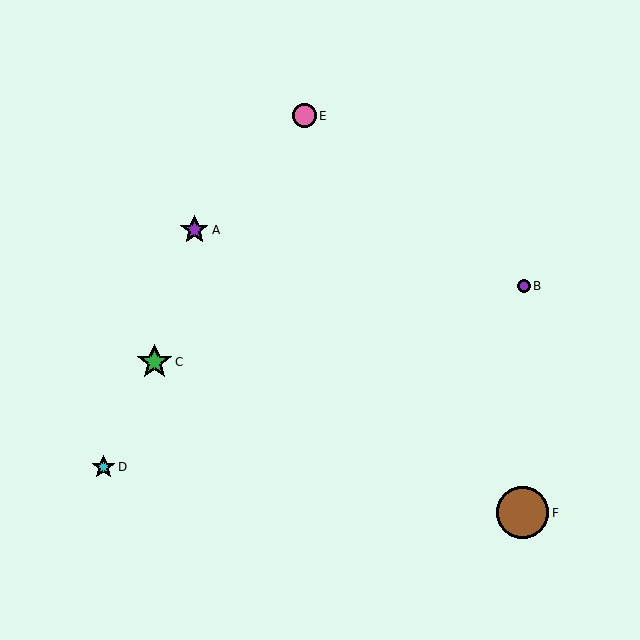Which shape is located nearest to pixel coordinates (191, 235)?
The purple star (labeled A) at (194, 230) is nearest to that location.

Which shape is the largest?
The brown circle (labeled F) is the largest.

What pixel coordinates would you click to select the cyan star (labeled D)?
Click at (103, 467) to select the cyan star D.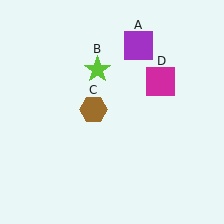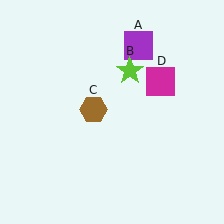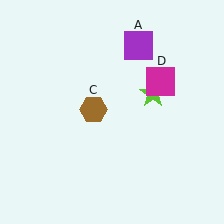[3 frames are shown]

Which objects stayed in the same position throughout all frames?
Purple square (object A) and brown hexagon (object C) and magenta square (object D) remained stationary.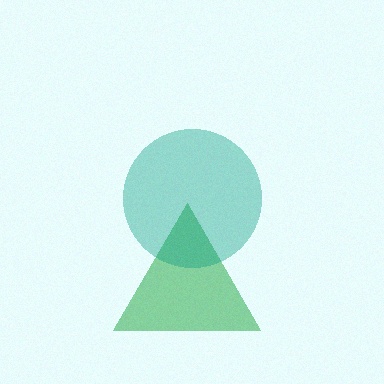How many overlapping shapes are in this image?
There are 2 overlapping shapes in the image.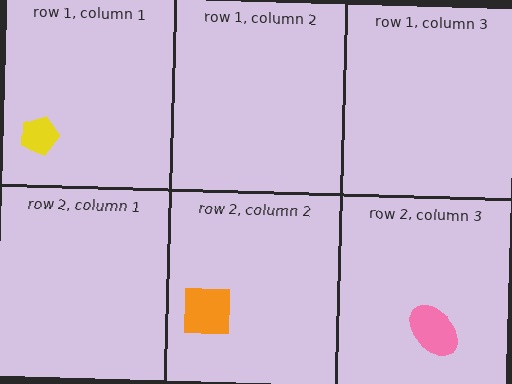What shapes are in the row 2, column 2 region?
The orange square.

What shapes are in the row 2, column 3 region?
The pink ellipse.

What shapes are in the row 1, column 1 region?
The yellow pentagon.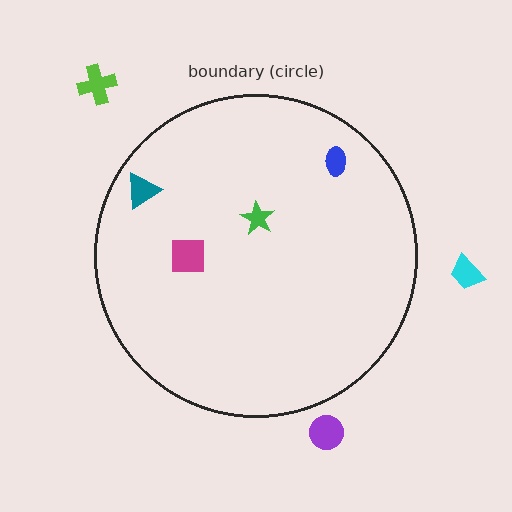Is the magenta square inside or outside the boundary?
Inside.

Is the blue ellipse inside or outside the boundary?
Inside.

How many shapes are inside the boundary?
4 inside, 3 outside.